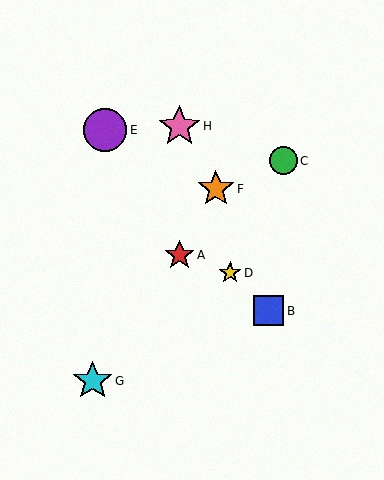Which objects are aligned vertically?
Objects A, H are aligned vertically.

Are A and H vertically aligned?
Yes, both are at x≈179.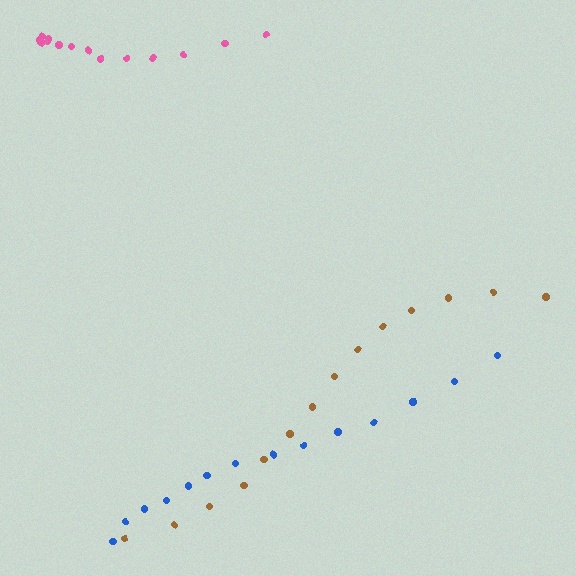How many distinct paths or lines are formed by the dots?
There are 3 distinct paths.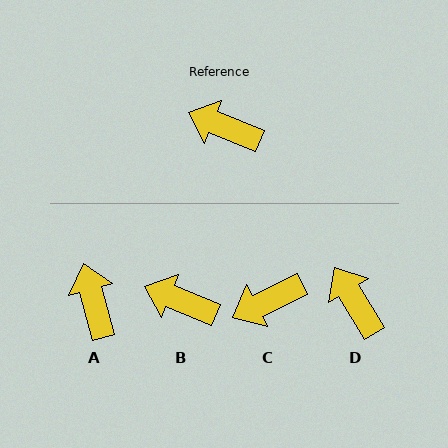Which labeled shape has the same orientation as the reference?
B.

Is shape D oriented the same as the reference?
No, it is off by about 37 degrees.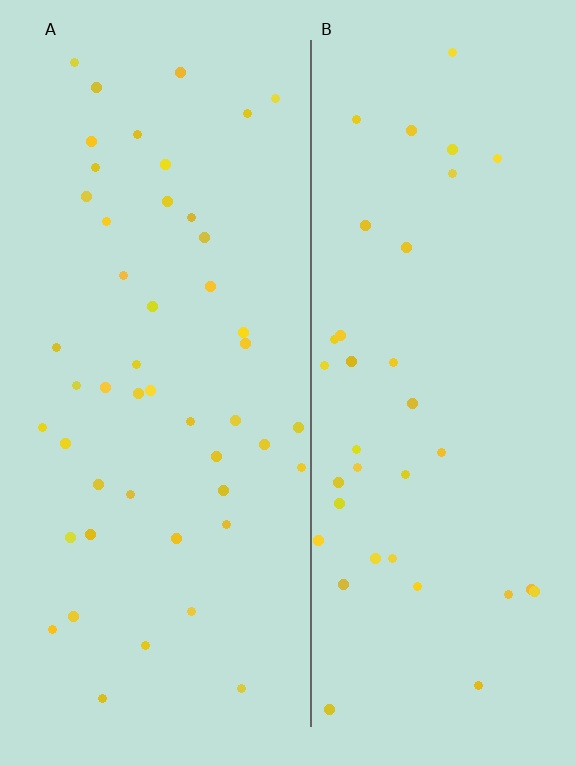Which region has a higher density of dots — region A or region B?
A (the left).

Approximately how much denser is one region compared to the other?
Approximately 1.3× — region A over region B.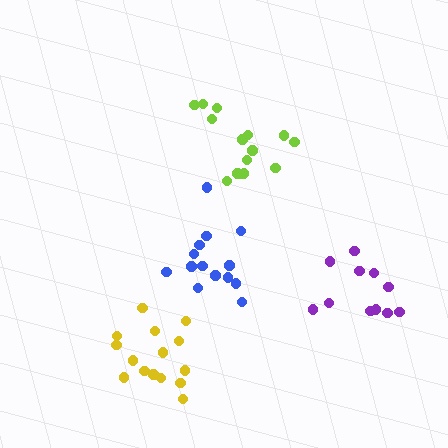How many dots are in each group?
Group 1: 14 dots, Group 2: 15 dots, Group 3: 11 dots, Group 4: 15 dots (55 total).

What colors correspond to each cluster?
The clusters are colored: blue, lime, purple, yellow.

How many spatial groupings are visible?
There are 4 spatial groupings.